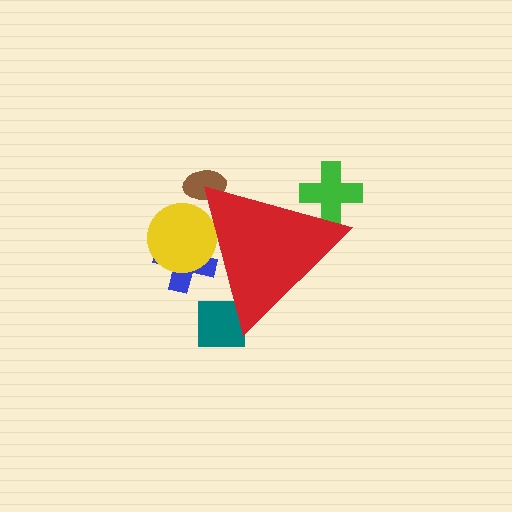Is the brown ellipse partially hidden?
Yes, the brown ellipse is partially hidden behind the red triangle.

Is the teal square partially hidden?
Yes, the teal square is partially hidden behind the red triangle.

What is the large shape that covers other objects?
A red triangle.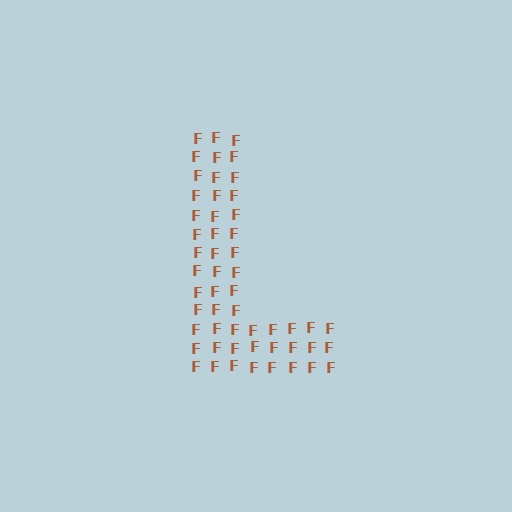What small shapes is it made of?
It is made of small letter F's.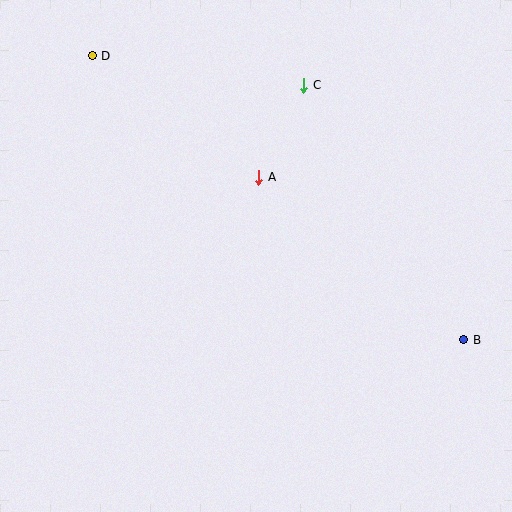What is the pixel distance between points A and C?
The distance between A and C is 102 pixels.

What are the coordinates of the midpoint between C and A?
The midpoint between C and A is at (281, 131).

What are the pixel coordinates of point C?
Point C is at (304, 85).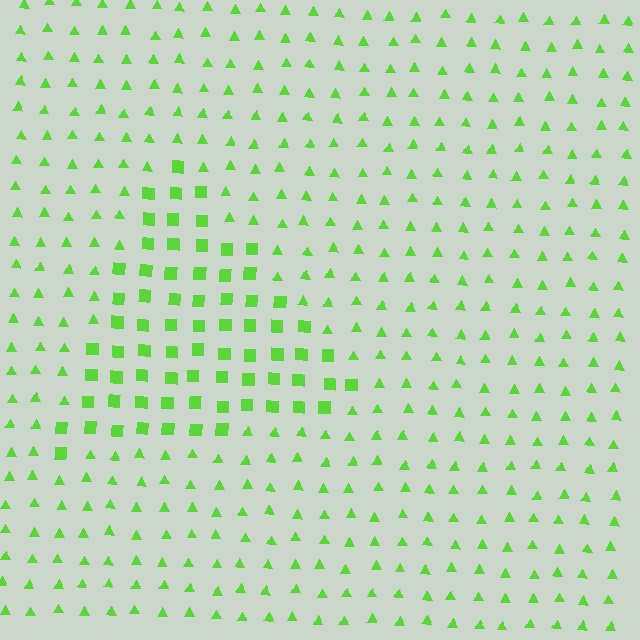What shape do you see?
I see a triangle.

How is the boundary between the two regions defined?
The boundary is defined by a change in element shape: squares inside vs. triangles outside. All elements share the same color and spacing.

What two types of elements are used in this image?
The image uses squares inside the triangle region and triangles outside it.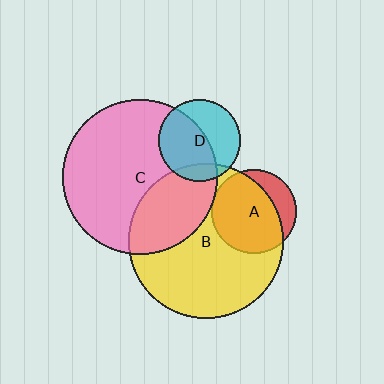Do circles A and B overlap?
Yes.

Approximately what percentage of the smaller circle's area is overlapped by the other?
Approximately 75%.